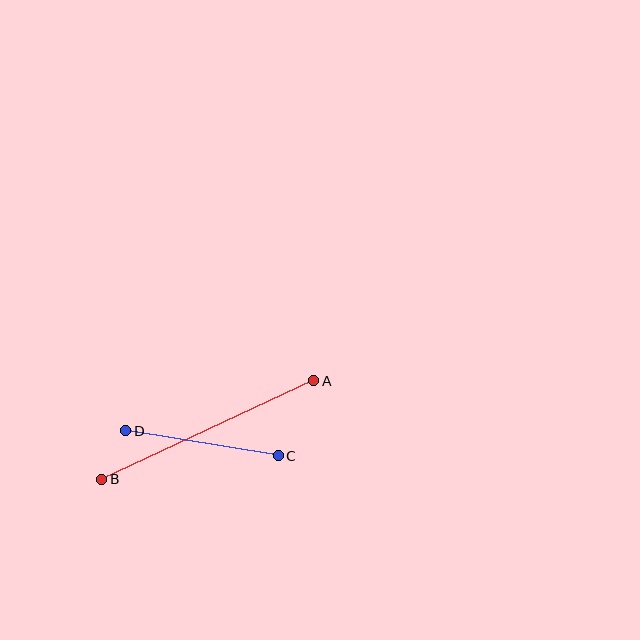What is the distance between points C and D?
The distance is approximately 154 pixels.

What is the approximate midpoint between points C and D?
The midpoint is at approximately (202, 443) pixels.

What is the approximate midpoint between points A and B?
The midpoint is at approximately (208, 430) pixels.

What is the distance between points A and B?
The distance is approximately 234 pixels.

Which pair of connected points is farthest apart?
Points A and B are farthest apart.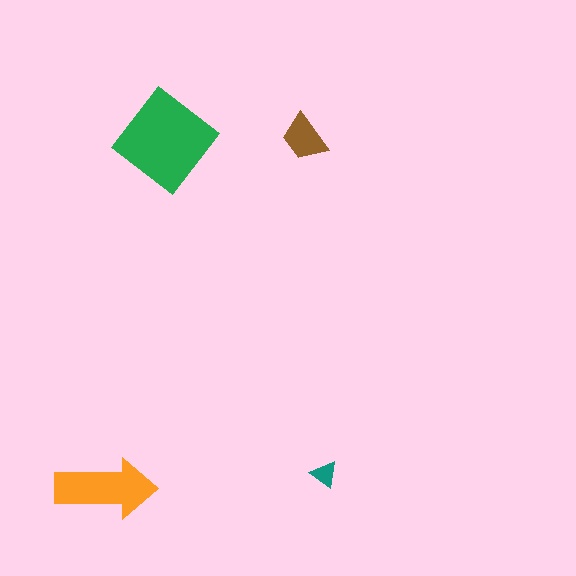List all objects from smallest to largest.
The teal triangle, the brown trapezoid, the orange arrow, the green diamond.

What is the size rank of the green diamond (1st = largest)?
1st.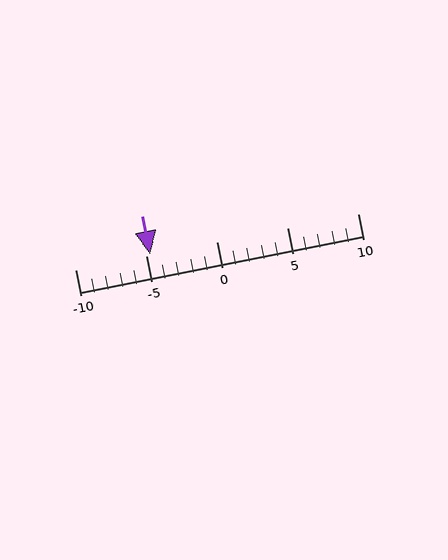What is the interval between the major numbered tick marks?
The major tick marks are spaced 5 units apart.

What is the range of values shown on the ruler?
The ruler shows values from -10 to 10.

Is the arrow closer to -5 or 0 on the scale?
The arrow is closer to -5.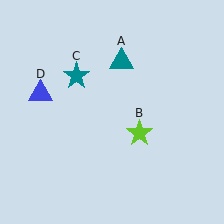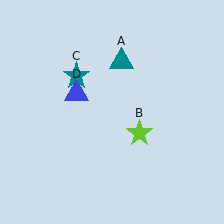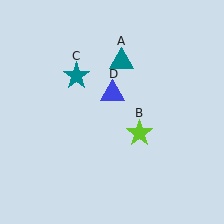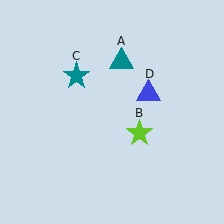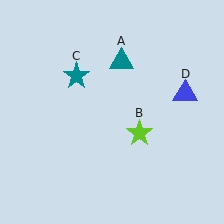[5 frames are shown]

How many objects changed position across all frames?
1 object changed position: blue triangle (object D).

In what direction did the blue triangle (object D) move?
The blue triangle (object D) moved right.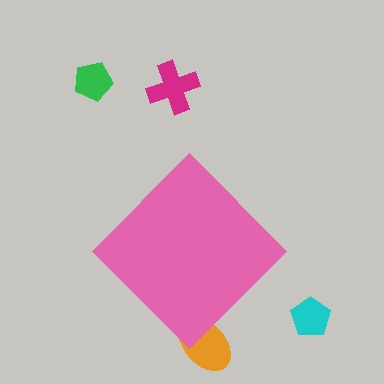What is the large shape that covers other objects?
A pink diamond.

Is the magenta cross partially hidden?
No, the magenta cross is fully visible.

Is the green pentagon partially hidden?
No, the green pentagon is fully visible.